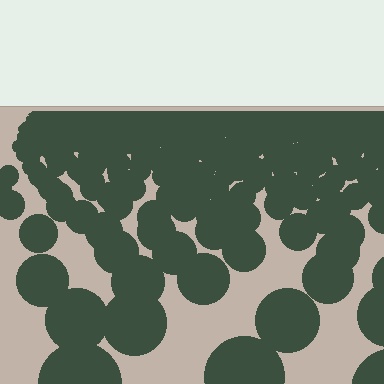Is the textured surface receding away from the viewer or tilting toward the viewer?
The surface is receding away from the viewer. Texture elements get smaller and denser toward the top.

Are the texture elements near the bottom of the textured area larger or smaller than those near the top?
Larger. Near the bottom, elements are closer to the viewer and appear at a bigger on-screen size.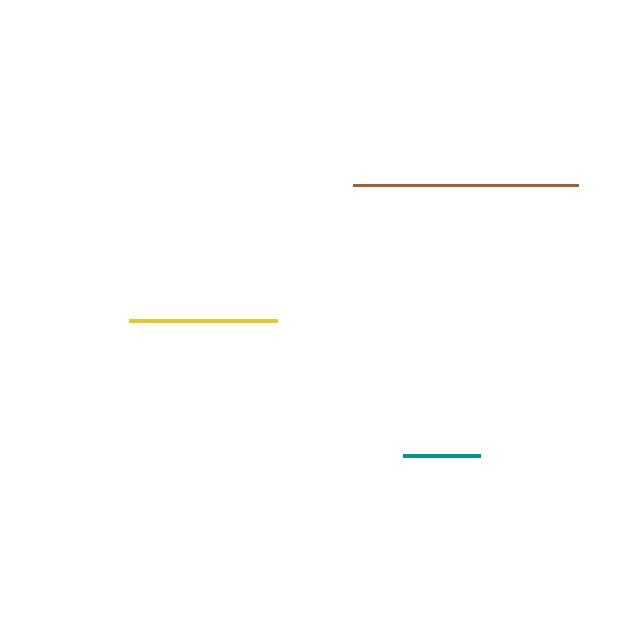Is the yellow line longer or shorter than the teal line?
The yellow line is longer than the teal line.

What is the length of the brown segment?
The brown segment is approximately 225 pixels long.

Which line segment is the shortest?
The teal line is the shortest at approximately 78 pixels.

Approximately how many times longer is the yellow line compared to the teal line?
The yellow line is approximately 1.9 times the length of the teal line.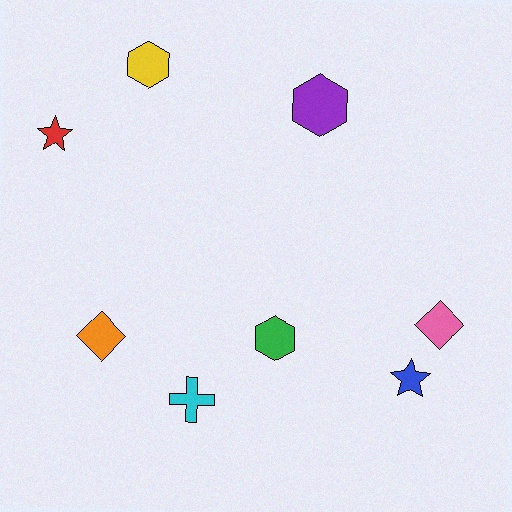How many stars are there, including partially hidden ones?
There are 2 stars.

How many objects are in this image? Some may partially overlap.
There are 8 objects.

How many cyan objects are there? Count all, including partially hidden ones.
There is 1 cyan object.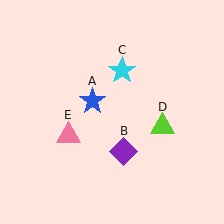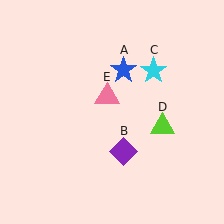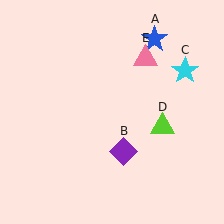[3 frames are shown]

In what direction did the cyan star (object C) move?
The cyan star (object C) moved right.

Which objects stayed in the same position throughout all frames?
Purple diamond (object B) and lime triangle (object D) remained stationary.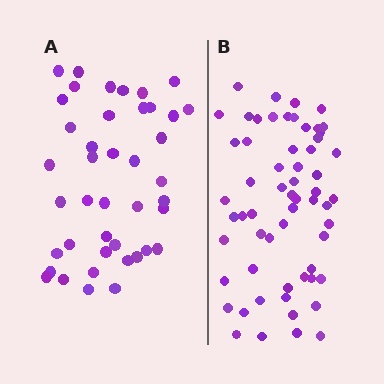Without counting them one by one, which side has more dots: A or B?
Region B (the right region) has more dots.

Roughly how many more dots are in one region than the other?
Region B has approximately 20 more dots than region A.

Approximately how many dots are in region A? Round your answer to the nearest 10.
About 40 dots. (The exact count is 42, which rounds to 40.)